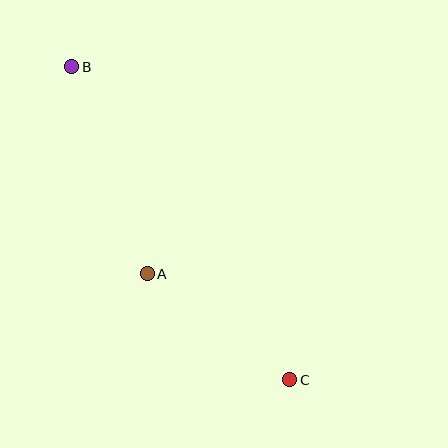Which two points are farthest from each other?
Points B and C are farthest from each other.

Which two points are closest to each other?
Points A and C are closest to each other.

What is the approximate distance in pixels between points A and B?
The distance between A and B is approximately 220 pixels.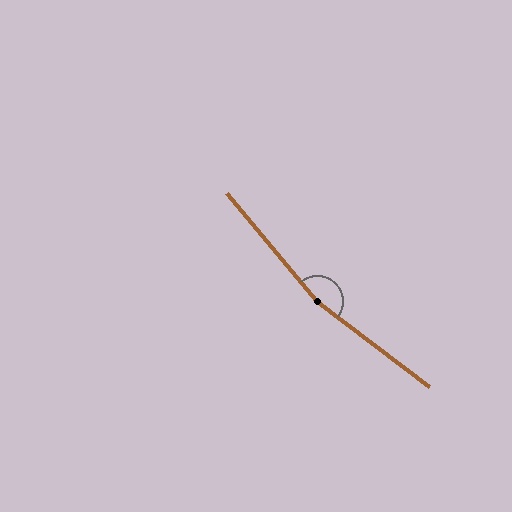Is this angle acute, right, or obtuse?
It is obtuse.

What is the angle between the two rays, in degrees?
Approximately 167 degrees.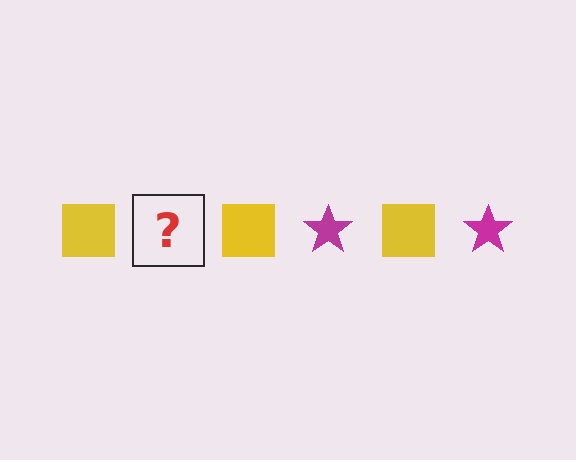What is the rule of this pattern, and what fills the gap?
The rule is that the pattern alternates between yellow square and magenta star. The gap should be filled with a magenta star.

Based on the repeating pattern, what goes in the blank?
The blank should be a magenta star.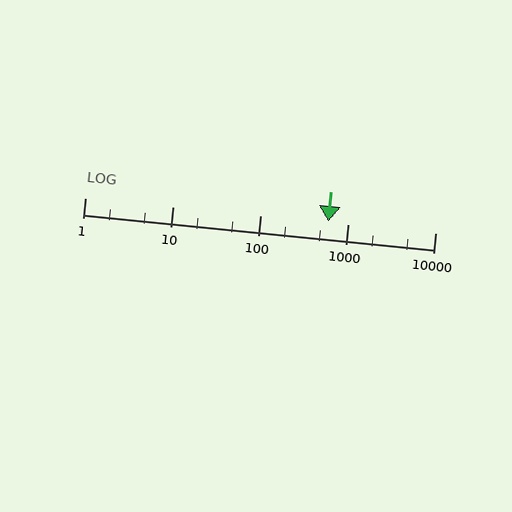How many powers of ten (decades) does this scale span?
The scale spans 4 decades, from 1 to 10000.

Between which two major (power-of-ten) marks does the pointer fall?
The pointer is between 100 and 1000.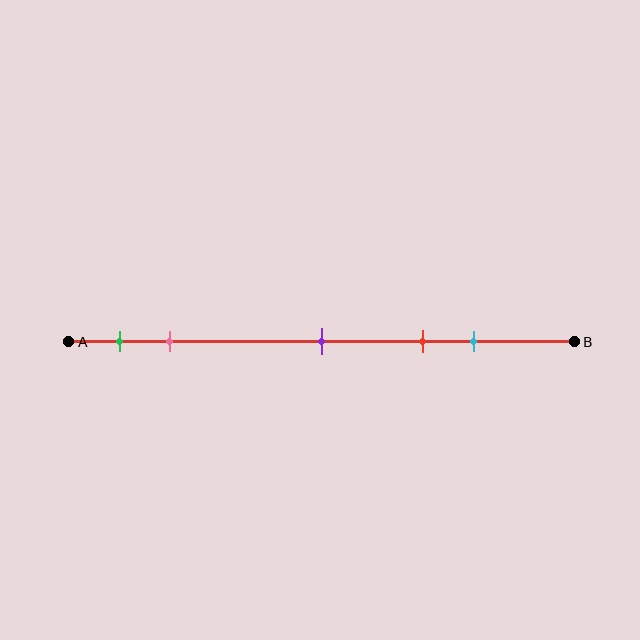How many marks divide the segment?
There are 5 marks dividing the segment.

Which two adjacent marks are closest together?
The green and pink marks are the closest adjacent pair.